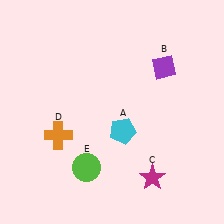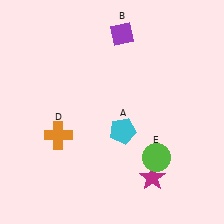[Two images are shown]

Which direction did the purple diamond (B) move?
The purple diamond (B) moved left.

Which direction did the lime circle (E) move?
The lime circle (E) moved right.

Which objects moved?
The objects that moved are: the purple diamond (B), the lime circle (E).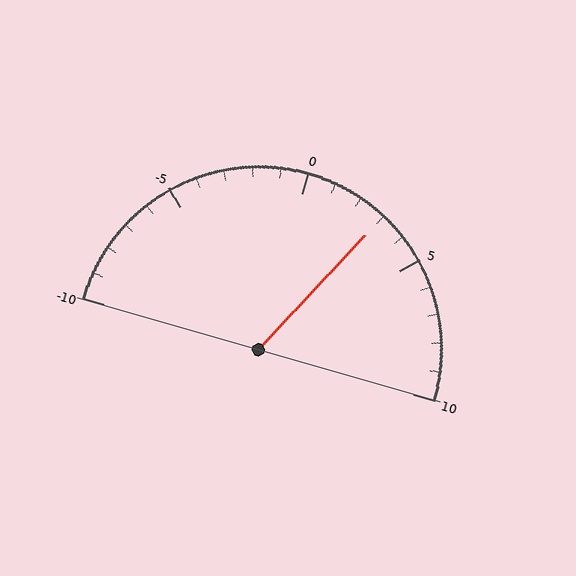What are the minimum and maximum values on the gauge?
The gauge ranges from -10 to 10.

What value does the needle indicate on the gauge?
The needle indicates approximately 3.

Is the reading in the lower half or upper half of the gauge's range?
The reading is in the upper half of the range (-10 to 10).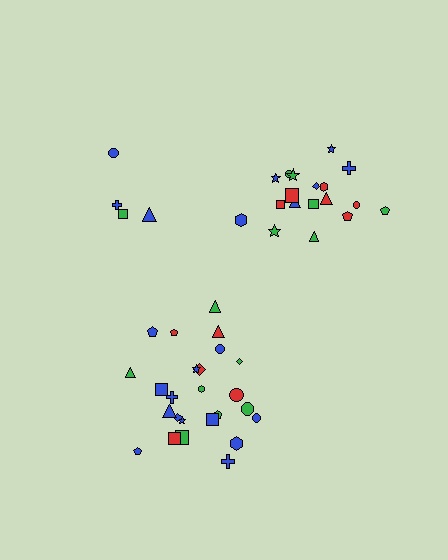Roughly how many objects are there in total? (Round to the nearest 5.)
Roughly 45 objects in total.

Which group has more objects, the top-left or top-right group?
The top-right group.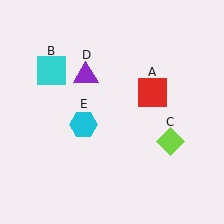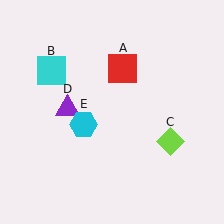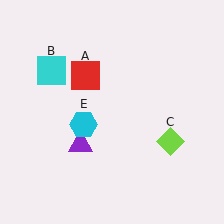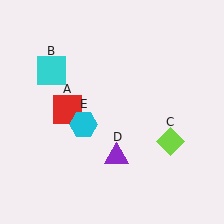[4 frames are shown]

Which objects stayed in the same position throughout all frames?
Cyan square (object B) and lime diamond (object C) and cyan hexagon (object E) remained stationary.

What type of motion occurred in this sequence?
The red square (object A), purple triangle (object D) rotated counterclockwise around the center of the scene.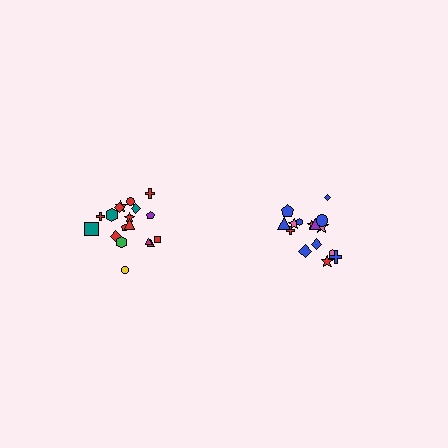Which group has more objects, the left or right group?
The left group.